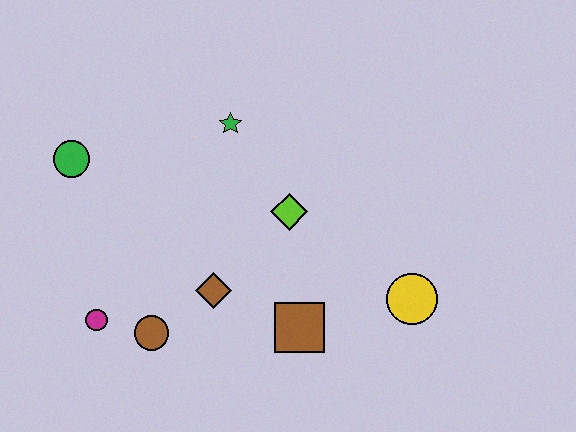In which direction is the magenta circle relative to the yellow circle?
The magenta circle is to the left of the yellow circle.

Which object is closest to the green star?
The lime diamond is closest to the green star.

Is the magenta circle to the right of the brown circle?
No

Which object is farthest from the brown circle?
The yellow circle is farthest from the brown circle.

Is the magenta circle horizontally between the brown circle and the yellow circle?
No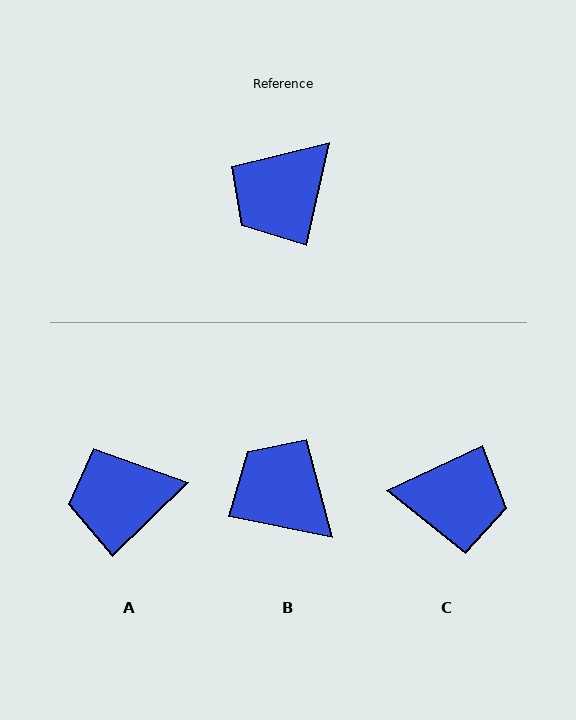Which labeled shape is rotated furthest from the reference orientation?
C, about 128 degrees away.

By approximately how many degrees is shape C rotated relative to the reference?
Approximately 128 degrees counter-clockwise.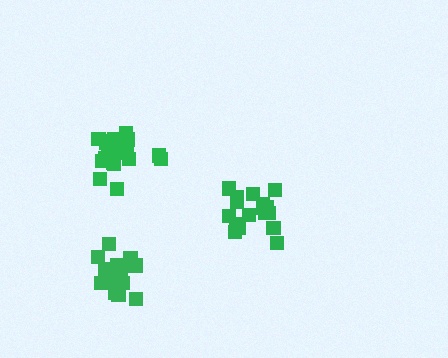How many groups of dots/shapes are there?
There are 3 groups.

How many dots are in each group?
Group 1: 18 dots, Group 2: 16 dots, Group 3: 18 dots (52 total).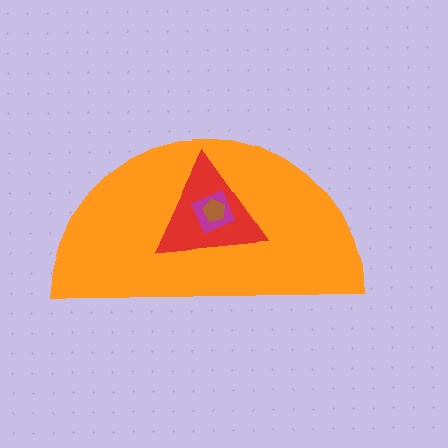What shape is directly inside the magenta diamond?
The brown pentagon.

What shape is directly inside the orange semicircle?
The red triangle.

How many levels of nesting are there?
4.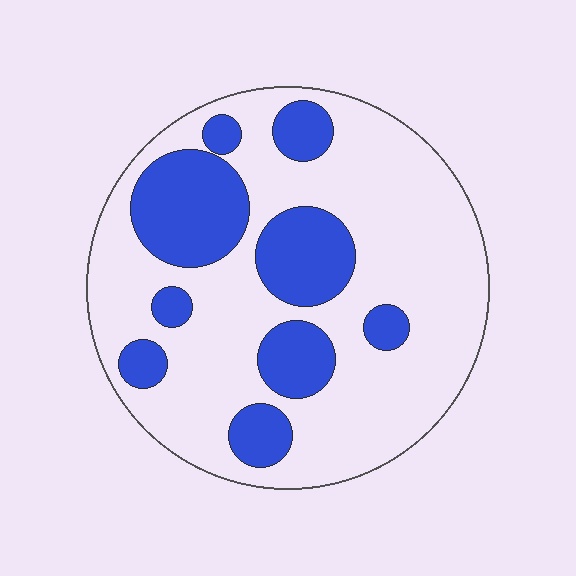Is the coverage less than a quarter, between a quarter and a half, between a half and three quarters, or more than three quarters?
Between a quarter and a half.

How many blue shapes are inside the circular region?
9.